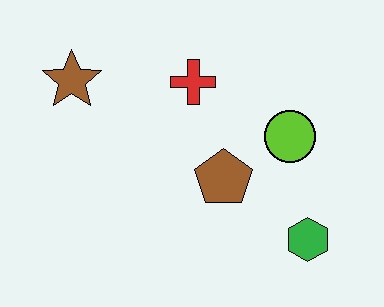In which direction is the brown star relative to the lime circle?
The brown star is to the left of the lime circle.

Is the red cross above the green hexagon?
Yes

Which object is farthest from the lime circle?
The brown star is farthest from the lime circle.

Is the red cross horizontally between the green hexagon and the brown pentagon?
No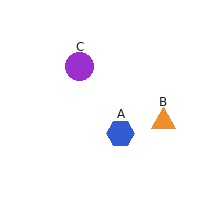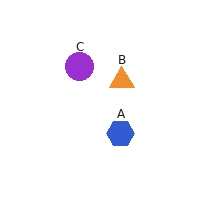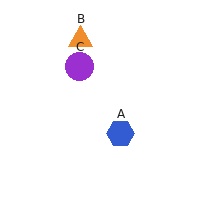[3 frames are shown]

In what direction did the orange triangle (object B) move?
The orange triangle (object B) moved up and to the left.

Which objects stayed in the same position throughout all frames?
Blue hexagon (object A) and purple circle (object C) remained stationary.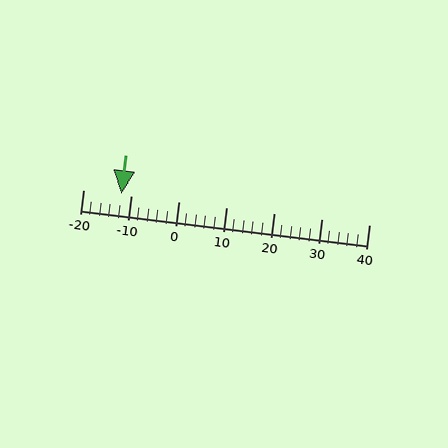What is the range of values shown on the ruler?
The ruler shows values from -20 to 40.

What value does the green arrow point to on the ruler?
The green arrow points to approximately -12.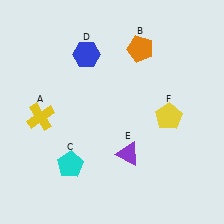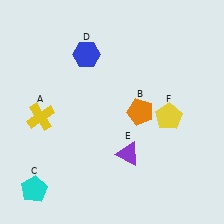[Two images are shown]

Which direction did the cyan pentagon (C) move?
The cyan pentagon (C) moved left.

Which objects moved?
The objects that moved are: the orange pentagon (B), the cyan pentagon (C).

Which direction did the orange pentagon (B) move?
The orange pentagon (B) moved down.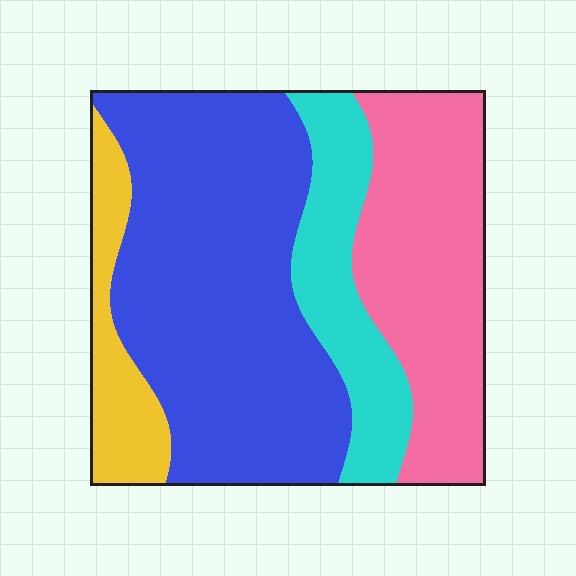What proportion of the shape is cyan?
Cyan takes up about one sixth (1/6) of the shape.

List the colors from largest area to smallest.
From largest to smallest: blue, pink, cyan, yellow.